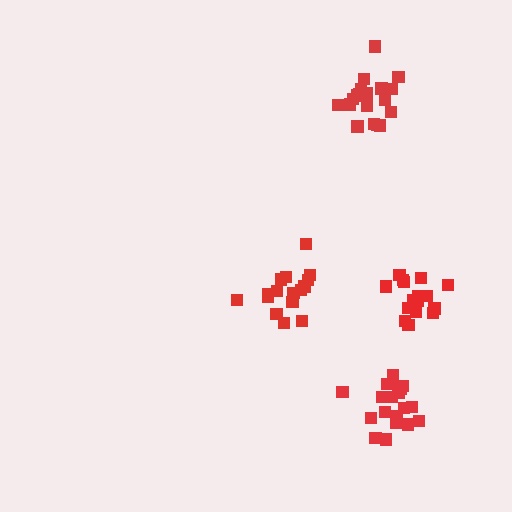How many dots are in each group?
Group 1: 20 dots, Group 2: 16 dots, Group 3: 17 dots, Group 4: 19 dots (72 total).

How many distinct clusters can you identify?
There are 4 distinct clusters.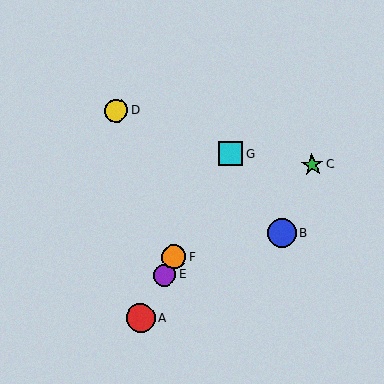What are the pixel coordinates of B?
Object B is at (282, 233).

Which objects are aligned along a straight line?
Objects A, E, F, G are aligned along a straight line.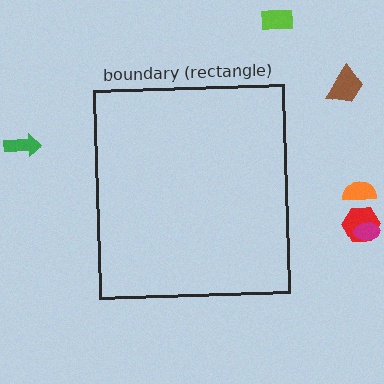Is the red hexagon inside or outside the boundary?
Outside.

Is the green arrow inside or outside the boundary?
Outside.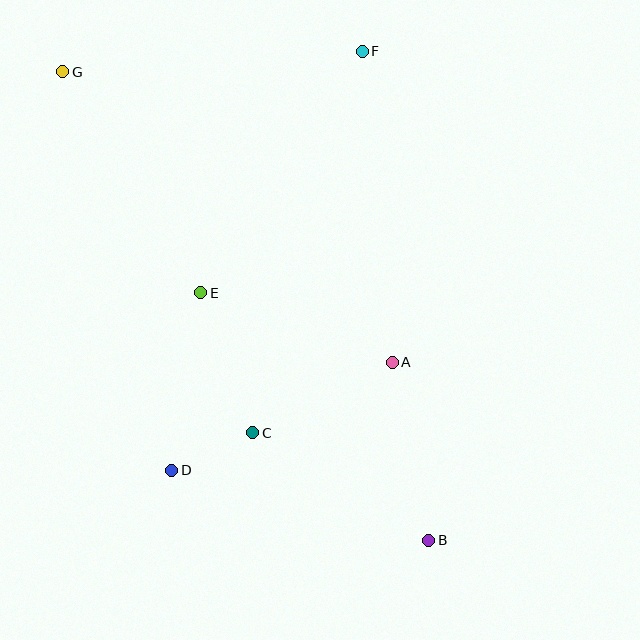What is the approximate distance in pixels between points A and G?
The distance between A and G is approximately 439 pixels.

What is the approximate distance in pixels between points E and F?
The distance between E and F is approximately 291 pixels.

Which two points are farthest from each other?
Points B and G are farthest from each other.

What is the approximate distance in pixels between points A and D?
The distance between A and D is approximately 246 pixels.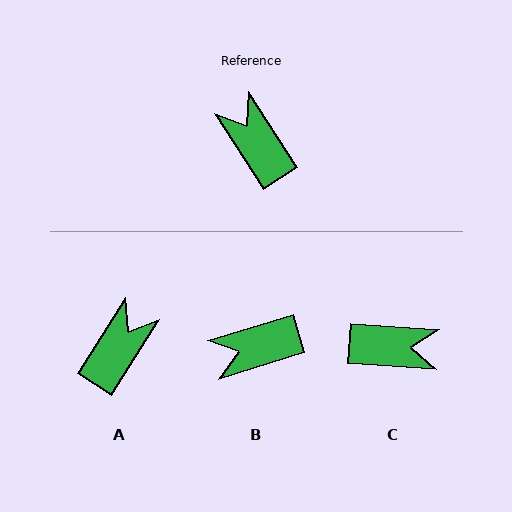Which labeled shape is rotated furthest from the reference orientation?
C, about 127 degrees away.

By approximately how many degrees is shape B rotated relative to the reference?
Approximately 74 degrees counter-clockwise.